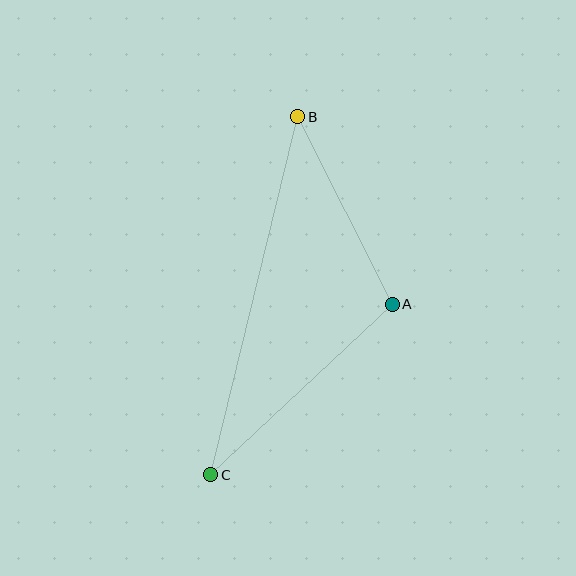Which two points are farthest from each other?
Points B and C are farthest from each other.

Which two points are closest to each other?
Points A and B are closest to each other.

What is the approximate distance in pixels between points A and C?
The distance between A and C is approximately 249 pixels.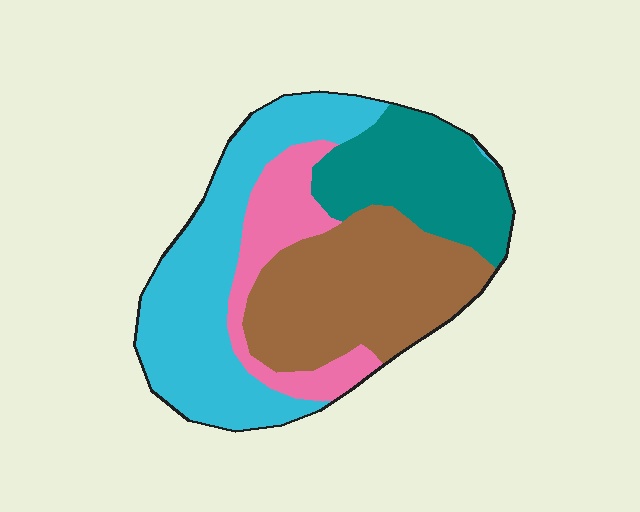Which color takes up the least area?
Pink, at roughly 15%.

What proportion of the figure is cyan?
Cyan covers about 35% of the figure.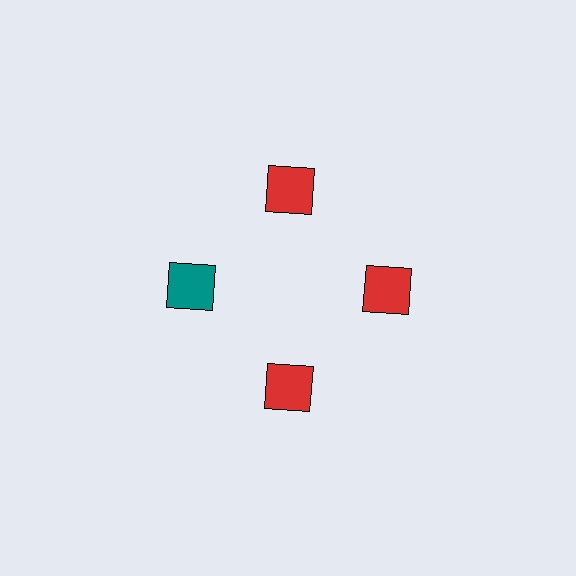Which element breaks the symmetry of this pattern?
The teal square at roughly the 9 o'clock position breaks the symmetry. All other shapes are red squares.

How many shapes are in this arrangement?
There are 4 shapes arranged in a ring pattern.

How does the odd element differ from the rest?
It has a different color: teal instead of red.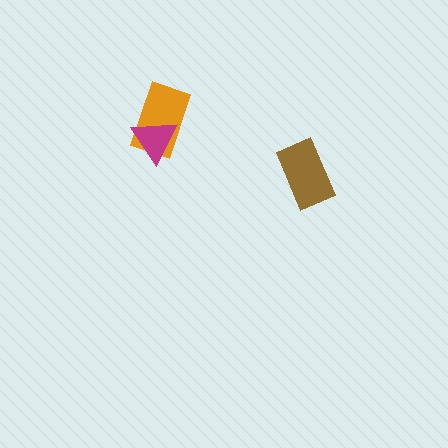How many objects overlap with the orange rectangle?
1 object overlaps with the orange rectangle.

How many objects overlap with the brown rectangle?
0 objects overlap with the brown rectangle.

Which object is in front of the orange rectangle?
The magenta triangle is in front of the orange rectangle.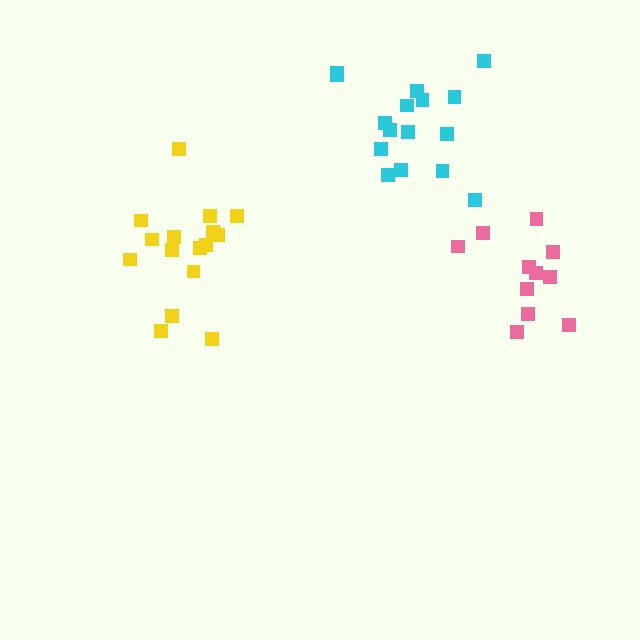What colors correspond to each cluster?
The clusters are colored: cyan, yellow, pink.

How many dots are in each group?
Group 1: 16 dots, Group 2: 16 dots, Group 3: 11 dots (43 total).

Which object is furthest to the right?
The pink cluster is rightmost.